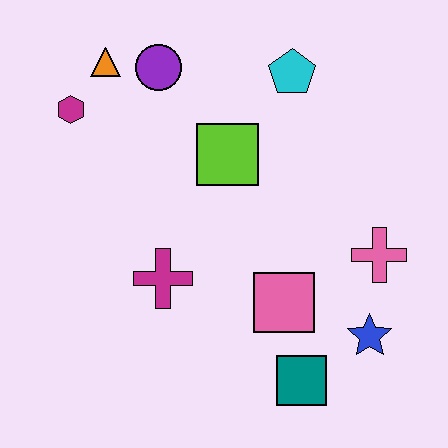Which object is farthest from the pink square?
The orange triangle is farthest from the pink square.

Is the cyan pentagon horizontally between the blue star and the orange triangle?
Yes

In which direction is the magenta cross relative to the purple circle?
The magenta cross is below the purple circle.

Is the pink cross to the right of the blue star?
Yes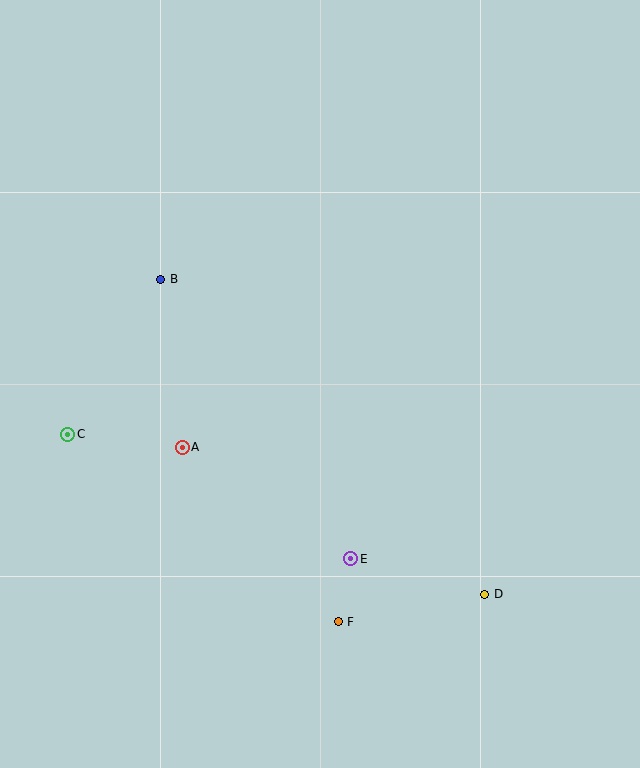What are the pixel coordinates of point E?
Point E is at (351, 559).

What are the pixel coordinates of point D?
Point D is at (485, 594).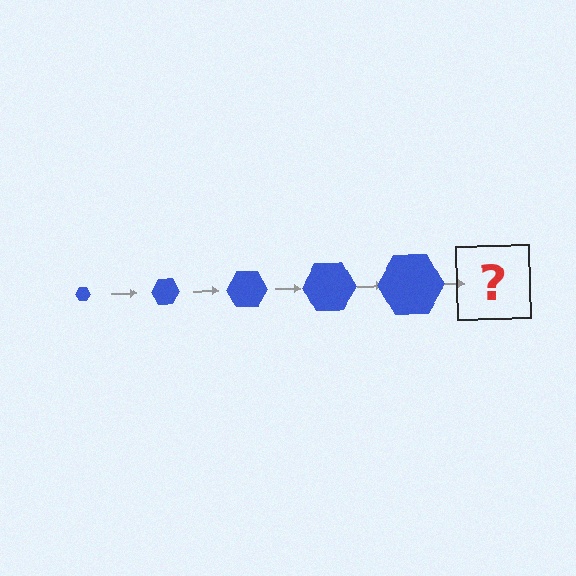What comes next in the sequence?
The next element should be a blue hexagon, larger than the previous one.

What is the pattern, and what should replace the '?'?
The pattern is that the hexagon gets progressively larger each step. The '?' should be a blue hexagon, larger than the previous one.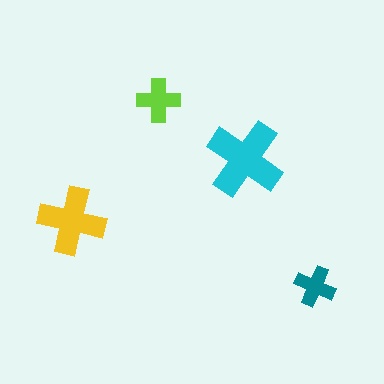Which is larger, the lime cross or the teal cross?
The lime one.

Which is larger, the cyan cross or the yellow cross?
The cyan one.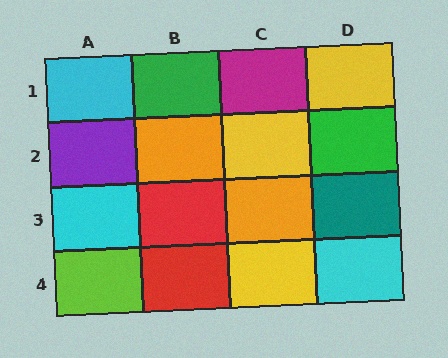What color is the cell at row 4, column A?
Lime.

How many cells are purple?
1 cell is purple.